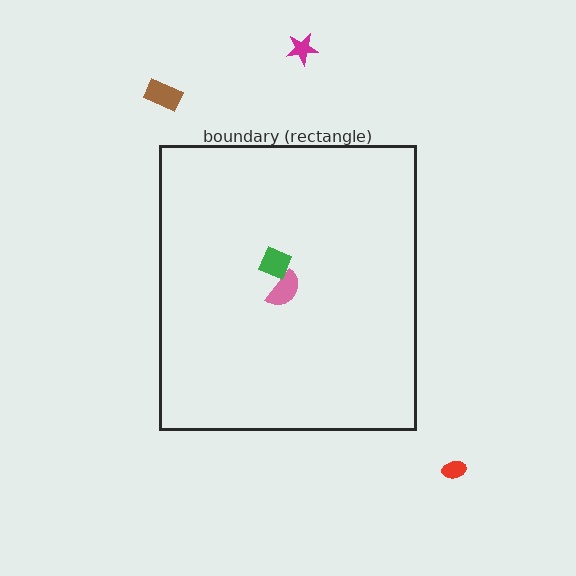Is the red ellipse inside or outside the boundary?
Outside.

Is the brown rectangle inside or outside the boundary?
Outside.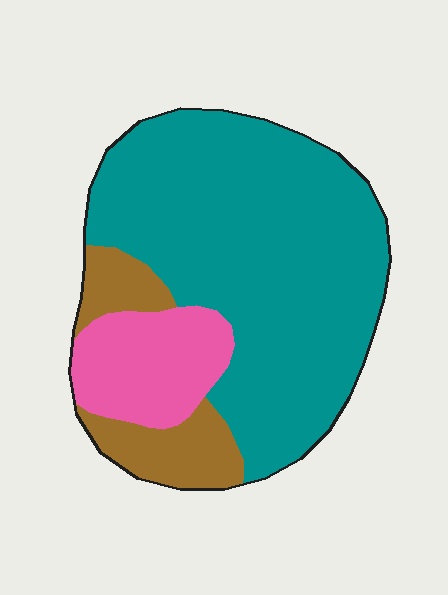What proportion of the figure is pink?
Pink takes up about one sixth (1/6) of the figure.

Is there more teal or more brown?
Teal.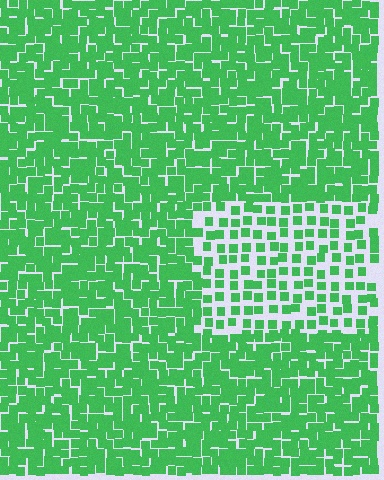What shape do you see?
I see a rectangle.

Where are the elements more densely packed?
The elements are more densely packed outside the rectangle boundary.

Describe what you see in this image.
The image contains small green elements arranged at two different densities. A rectangle-shaped region is visible where the elements are less densely packed than the surrounding area.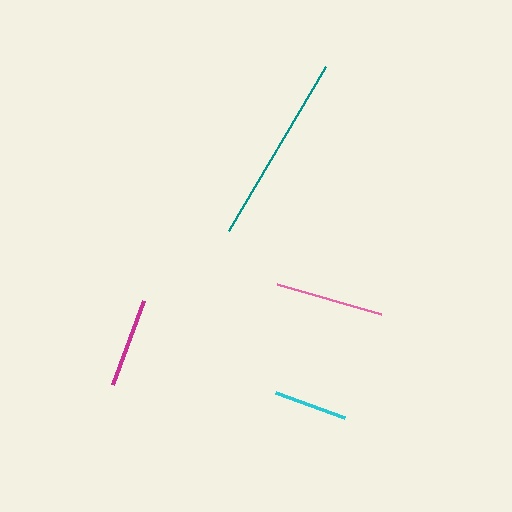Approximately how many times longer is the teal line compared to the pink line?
The teal line is approximately 1.8 times the length of the pink line.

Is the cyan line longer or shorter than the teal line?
The teal line is longer than the cyan line.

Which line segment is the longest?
The teal line is the longest at approximately 190 pixels.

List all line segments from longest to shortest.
From longest to shortest: teal, pink, magenta, cyan.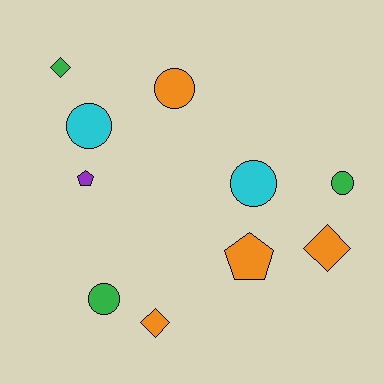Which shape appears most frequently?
Circle, with 5 objects.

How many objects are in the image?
There are 10 objects.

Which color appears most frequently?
Orange, with 4 objects.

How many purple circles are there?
There are no purple circles.